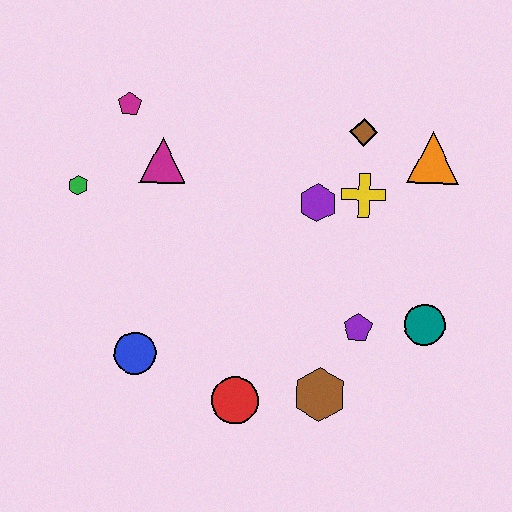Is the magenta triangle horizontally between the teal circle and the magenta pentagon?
Yes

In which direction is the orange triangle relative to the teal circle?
The orange triangle is above the teal circle.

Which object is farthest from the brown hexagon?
The magenta pentagon is farthest from the brown hexagon.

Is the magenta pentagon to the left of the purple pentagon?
Yes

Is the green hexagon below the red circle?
No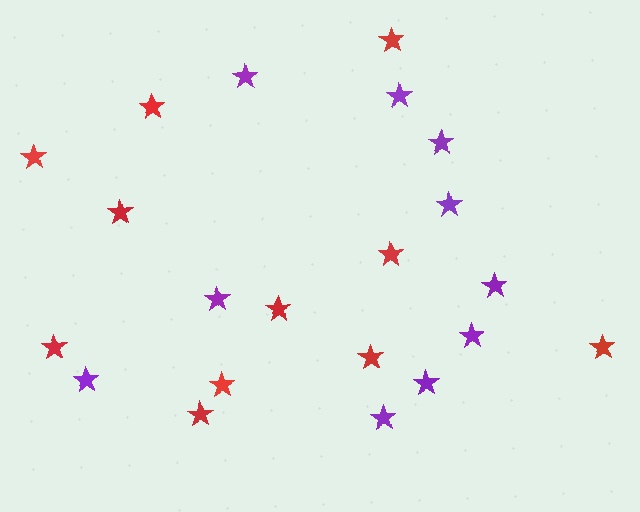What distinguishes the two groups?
There are 2 groups: one group of purple stars (10) and one group of red stars (11).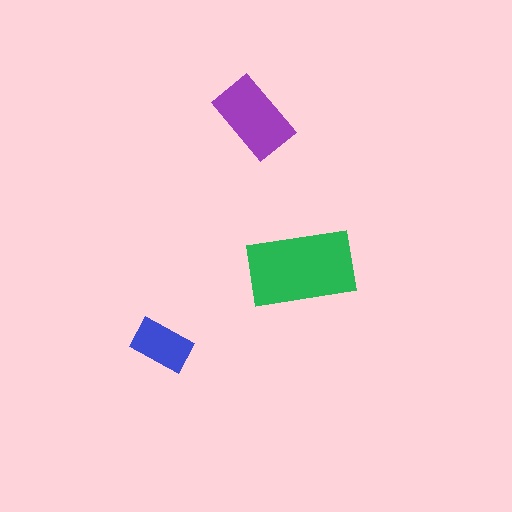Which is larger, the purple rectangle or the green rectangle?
The green one.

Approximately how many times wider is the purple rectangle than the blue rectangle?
About 1.5 times wider.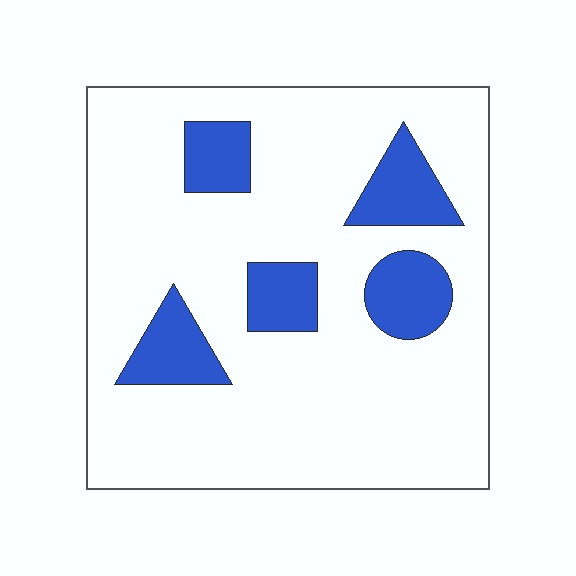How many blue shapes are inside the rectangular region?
5.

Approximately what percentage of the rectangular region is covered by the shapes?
Approximately 20%.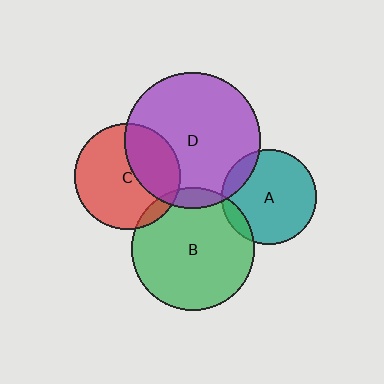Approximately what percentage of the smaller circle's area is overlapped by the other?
Approximately 15%.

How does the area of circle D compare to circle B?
Approximately 1.2 times.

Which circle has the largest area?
Circle D (purple).